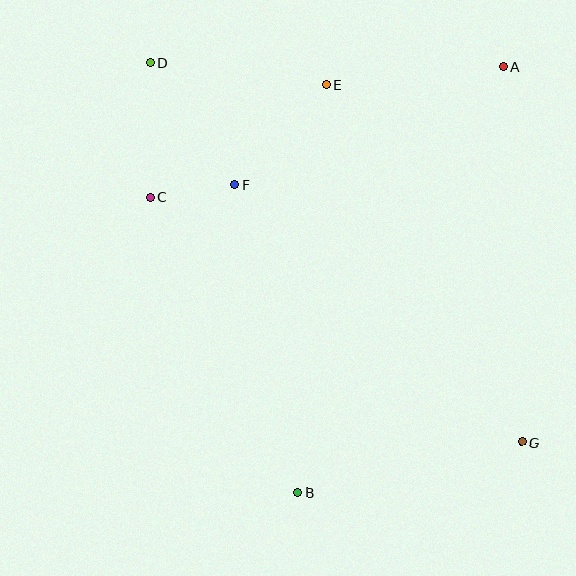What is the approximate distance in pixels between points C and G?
The distance between C and G is approximately 445 pixels.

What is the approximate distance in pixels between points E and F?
The distance between E and F is approximately 135 pixels.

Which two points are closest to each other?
Points C and F are closest to each other.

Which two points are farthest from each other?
Points D and G are farthest from each other.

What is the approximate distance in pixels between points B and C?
The distance between B and C is approximately 330 pixels.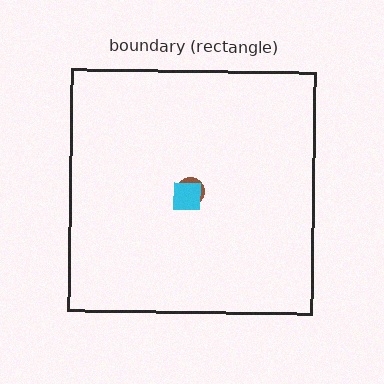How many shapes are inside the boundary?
2 inside, 0 outside.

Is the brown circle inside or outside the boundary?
Inside.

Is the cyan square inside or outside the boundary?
Inside.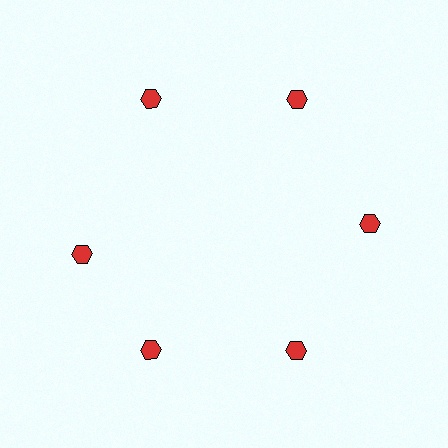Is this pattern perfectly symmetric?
No. The 6 red hexagons are arranged in a ring, but one element near the 9 o'clock position is rotated out of alignment along the ring, breaking the 6-fold rotational symmetry.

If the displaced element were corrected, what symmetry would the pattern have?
It would have 6-fold rotational symmetry — the pattern would map onto itself every 60 degrees.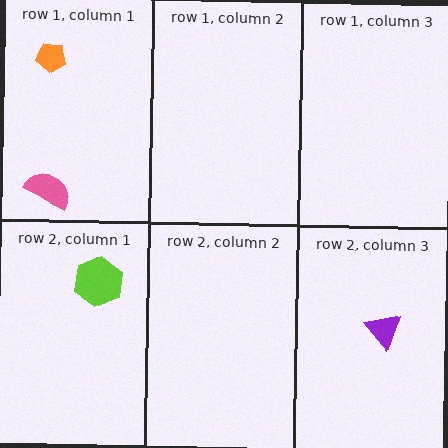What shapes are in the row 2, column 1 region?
The lime hexagon.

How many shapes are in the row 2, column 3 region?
1.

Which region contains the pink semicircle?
The row 1, column 1 region.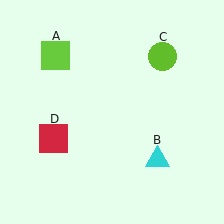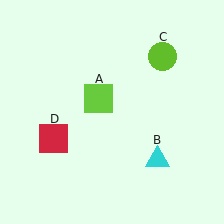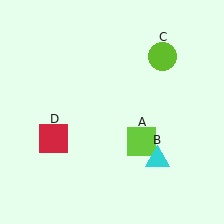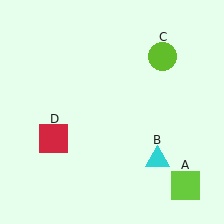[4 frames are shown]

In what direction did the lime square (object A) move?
The lime square (object A) moved down and to the right.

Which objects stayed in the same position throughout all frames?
Cyan triangle (object B) and lime circle (object C) and red square (object D) remained stationary.